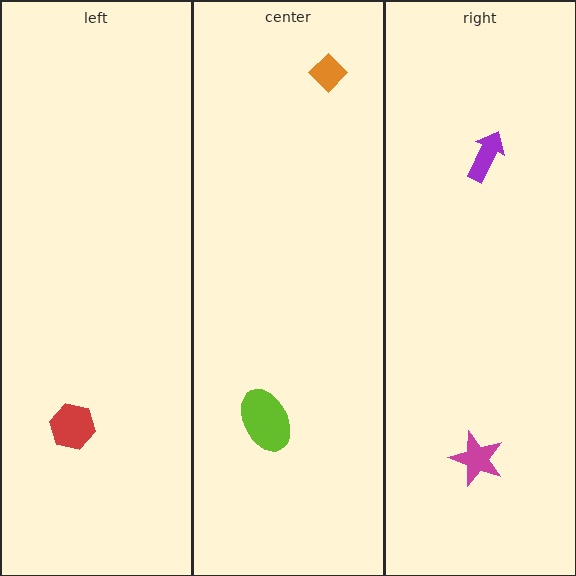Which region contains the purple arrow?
The right region.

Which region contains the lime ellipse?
The center region.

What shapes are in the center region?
The lime ellipse, the orange diamond.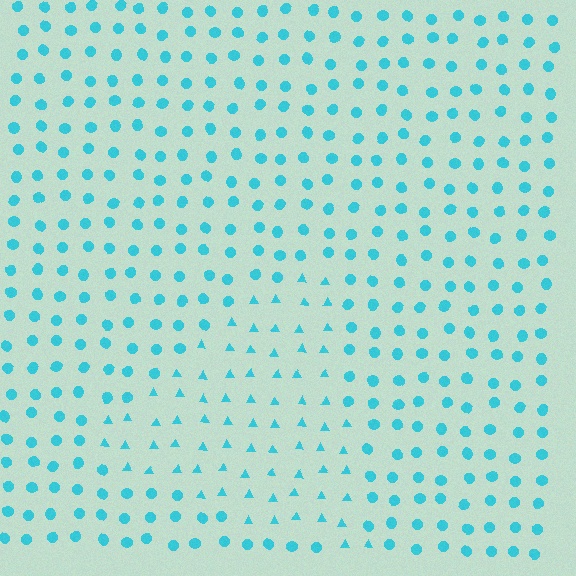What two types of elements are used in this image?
The image uses triangles inside the triangle region and circles outside it.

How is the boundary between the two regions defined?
The boundary is defined by a change in element shape: triangles inside vs. circles outside. All elements share the same color and spacing.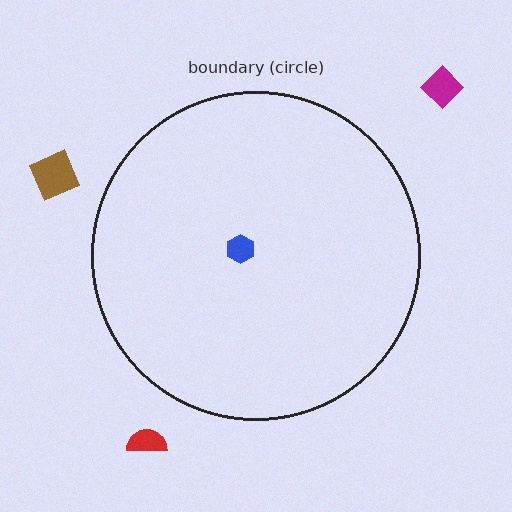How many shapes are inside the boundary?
1 inside, 3 outside.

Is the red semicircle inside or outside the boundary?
Outside.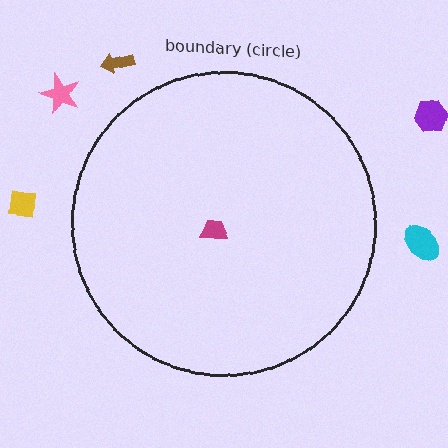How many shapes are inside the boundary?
1 inside, 5 outside.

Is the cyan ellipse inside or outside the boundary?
Outside.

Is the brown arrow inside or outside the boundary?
Outside.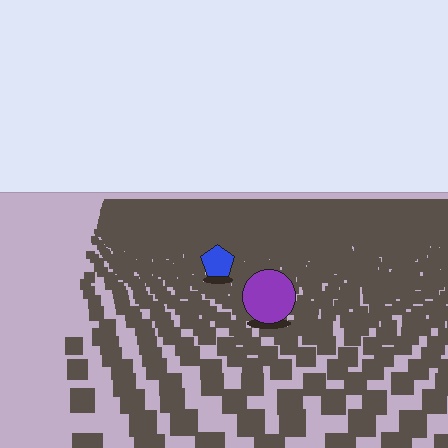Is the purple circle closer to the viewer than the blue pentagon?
Yes. The purple circle is closer — you can tell from the texture gradient: the ground texture is coarser near it.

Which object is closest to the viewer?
The purple circle is closest. The texture marks near it are larger and more spread out.